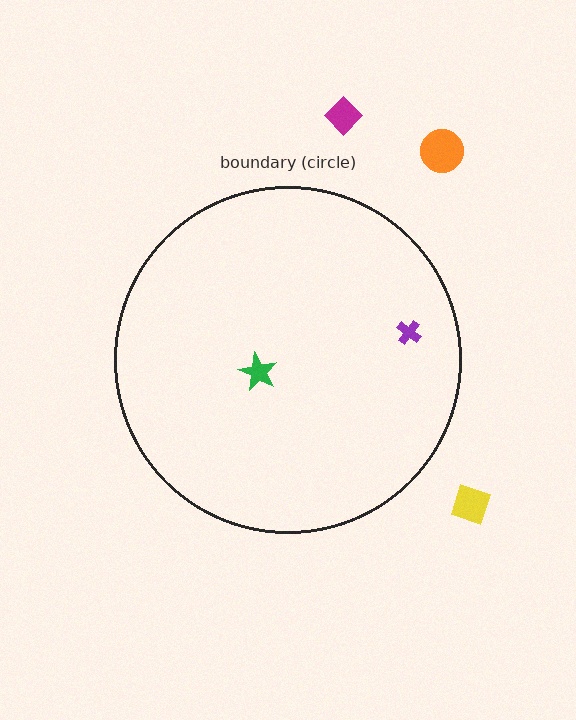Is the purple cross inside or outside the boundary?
Inside.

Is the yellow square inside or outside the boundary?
Outside.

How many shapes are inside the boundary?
2 inside, 3 outside.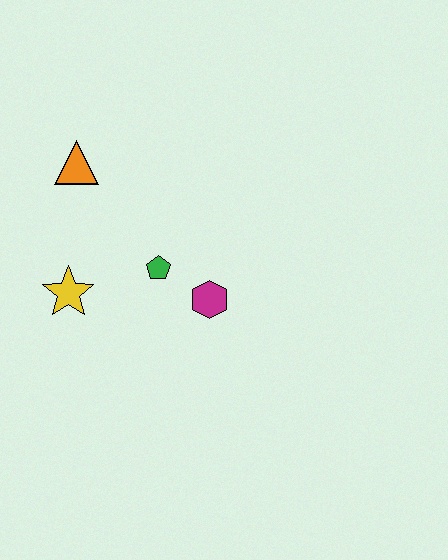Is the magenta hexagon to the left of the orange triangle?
No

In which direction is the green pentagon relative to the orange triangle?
The green pentagon is below the orange triangle.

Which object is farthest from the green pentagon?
The orange triangle is farthest from the green pentagon.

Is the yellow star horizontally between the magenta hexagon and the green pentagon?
No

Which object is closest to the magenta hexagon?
The green pentagon is closest to the magenta hexagon.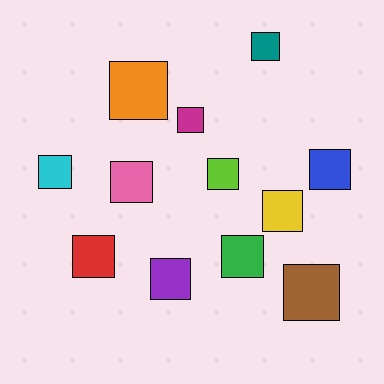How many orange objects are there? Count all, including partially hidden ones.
There is 1 orange object.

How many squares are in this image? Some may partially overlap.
There are 12 squares.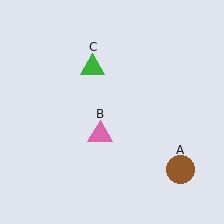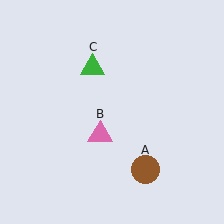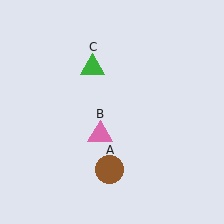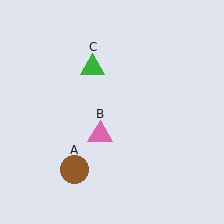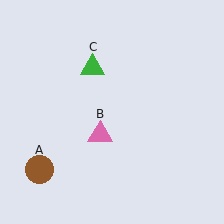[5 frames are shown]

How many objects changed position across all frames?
1 object changed position: brown circle (object A).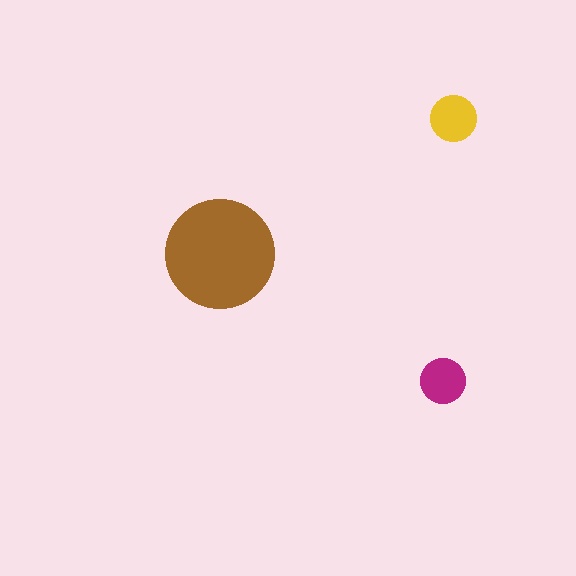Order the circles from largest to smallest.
the brown one, the yellow one, the magenta one.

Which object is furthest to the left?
The brown circle is leftmost.